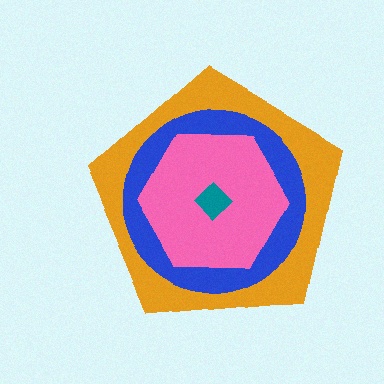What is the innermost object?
The teal diamond.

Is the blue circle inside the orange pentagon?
Yes.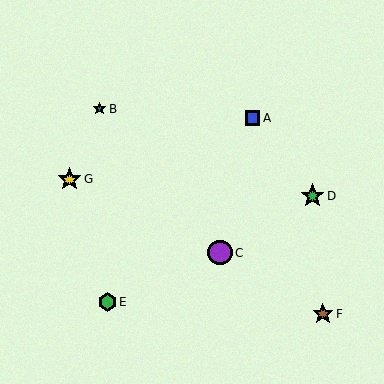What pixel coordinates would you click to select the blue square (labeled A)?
Click at (252, 118) to select the blue square A.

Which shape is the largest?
The purple circle (labeled C) is the largest.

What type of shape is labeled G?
Shape G is a yellow star.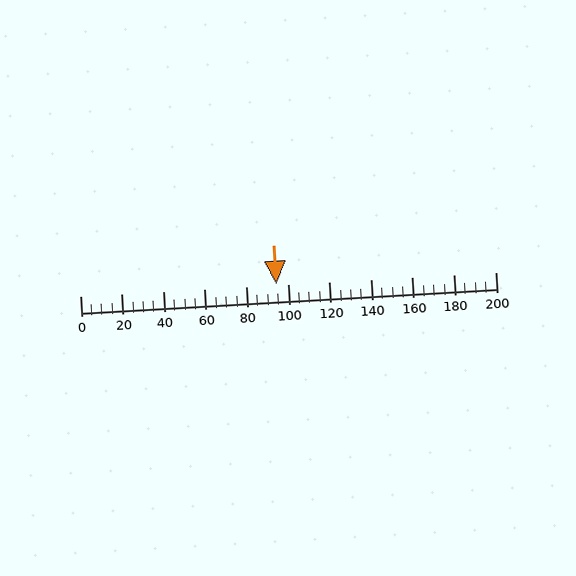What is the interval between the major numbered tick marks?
The major tick marks are spaced 20 units apart.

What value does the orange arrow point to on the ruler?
The orange arrow points to approximately 94.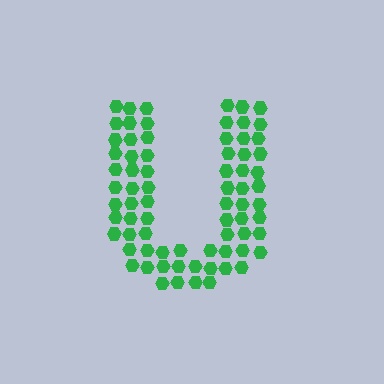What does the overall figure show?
The overall figure shows the letter U.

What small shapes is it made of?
It is made of small hexagons.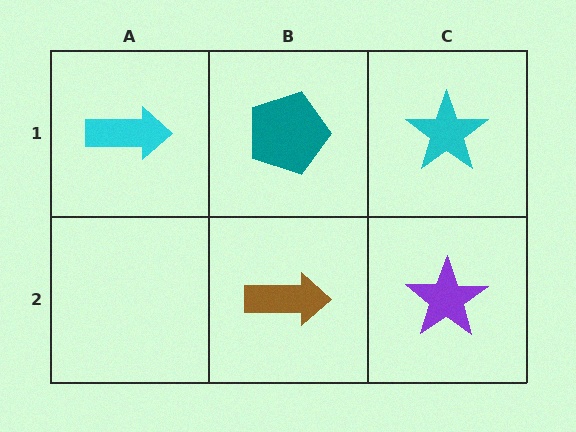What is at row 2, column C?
A purple star.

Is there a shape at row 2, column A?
No, that cell is empty.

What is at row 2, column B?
A brown arrow.